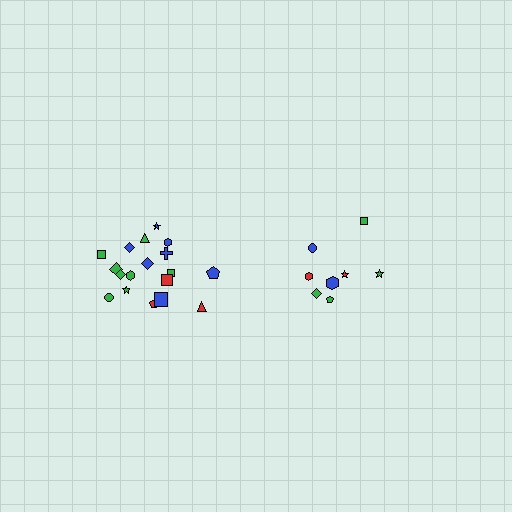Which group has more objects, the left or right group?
The left group.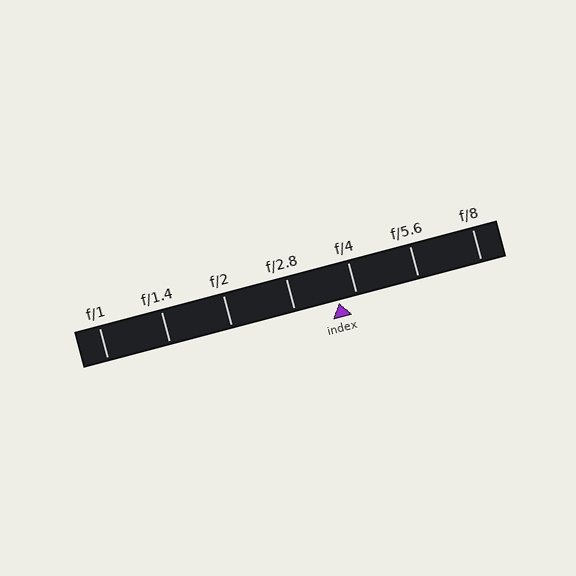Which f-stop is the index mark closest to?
The index mark is closest to f/4.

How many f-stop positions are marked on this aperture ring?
There are 7 f-stop positions marked.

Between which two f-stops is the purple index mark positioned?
The index mark is between f/2.8 and f/4.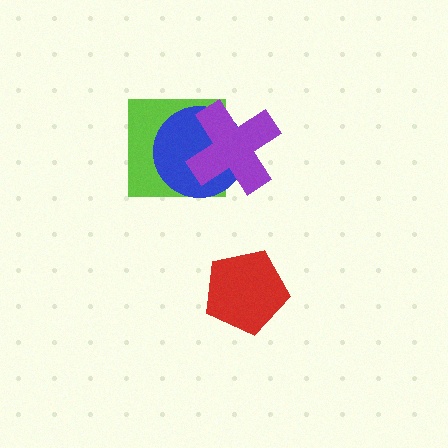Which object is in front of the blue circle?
The purple cross is in front of the blue circle.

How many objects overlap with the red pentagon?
0 objects overlap with the red pentagon.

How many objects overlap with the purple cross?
2 objects overlap with the purple cross.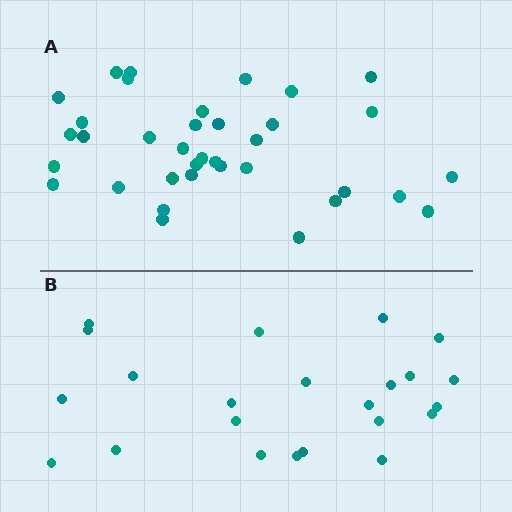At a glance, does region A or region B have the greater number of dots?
Region A (the top region) has more dots.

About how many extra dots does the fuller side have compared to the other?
Region A has approximately 15 more dots than region B.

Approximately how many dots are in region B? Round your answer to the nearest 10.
About 20 dots. (The exact count is 23, which rounds to 20.)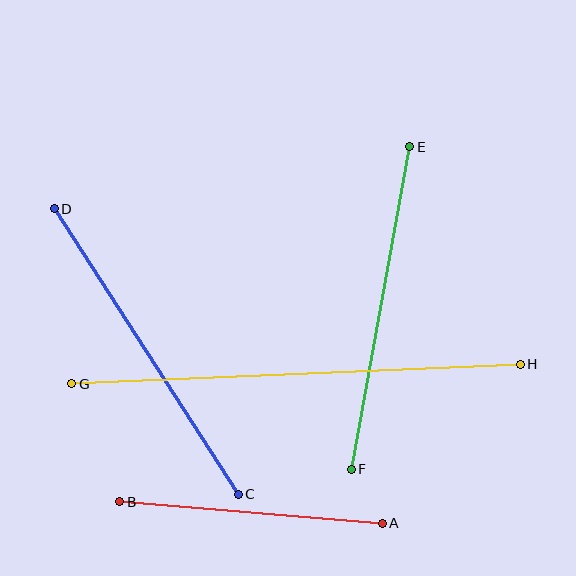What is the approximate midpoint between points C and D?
The midpoint is at approximately (146, 351) pixels.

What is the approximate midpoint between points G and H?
The midpoint is at approximately (296, 374) pixels.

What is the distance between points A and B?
The distance is approximately 264 pixels.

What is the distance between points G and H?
The distance is approximately 449 pixels.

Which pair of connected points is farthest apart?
Points G and H are farthest apart.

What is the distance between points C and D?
The distance is approximately 339 pixels.